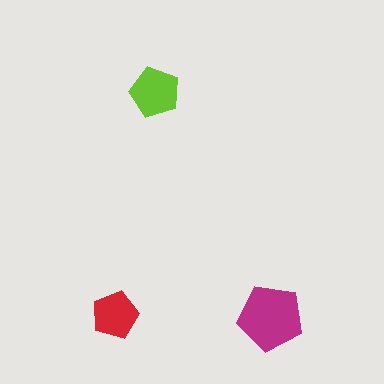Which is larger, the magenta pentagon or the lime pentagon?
The magenta one.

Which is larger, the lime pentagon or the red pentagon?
The lime one.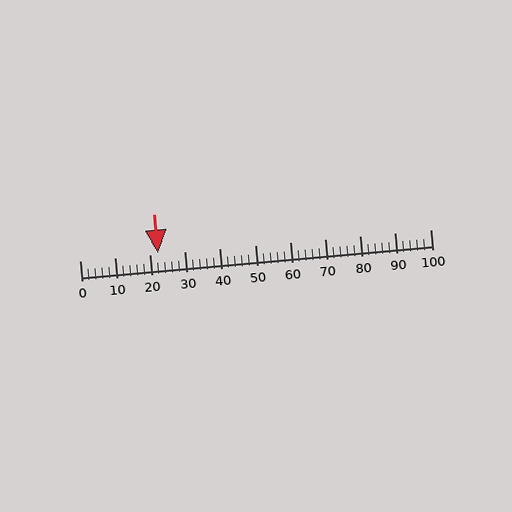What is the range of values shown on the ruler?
The ruler shows values from 0 to 100.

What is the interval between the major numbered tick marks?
The major tick marks are spaced 10 units apart.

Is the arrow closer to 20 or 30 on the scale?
The arrow is closer to 20.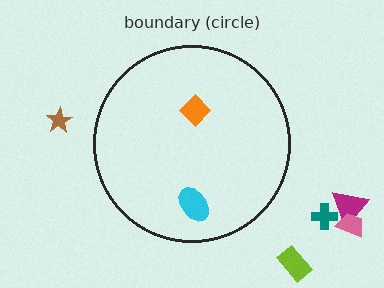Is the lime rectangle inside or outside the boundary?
Outside.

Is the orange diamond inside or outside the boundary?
Inside.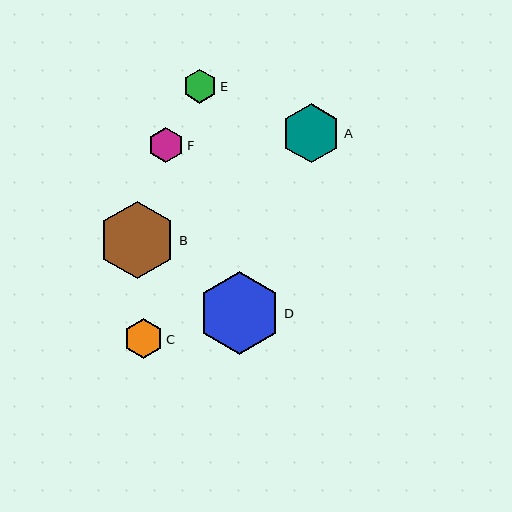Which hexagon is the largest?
Hexagon D is the largest with a size of approximately 83 pixels.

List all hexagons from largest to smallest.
From largest to smallest: D, B, A, C, F, E.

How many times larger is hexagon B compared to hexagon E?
Hexagon B is approximately 2.3 times the size of hexagon E.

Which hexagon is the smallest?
Hexagon E is the smallest with a size of approximately 34 pixels.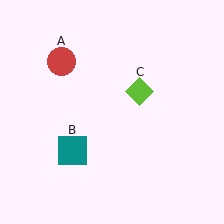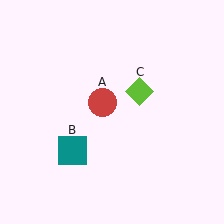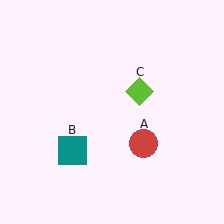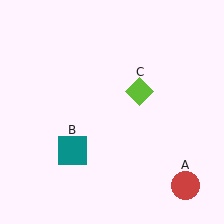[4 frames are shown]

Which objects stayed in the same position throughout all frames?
Teal square (object B) and lime diamond (object C) remained stationary.